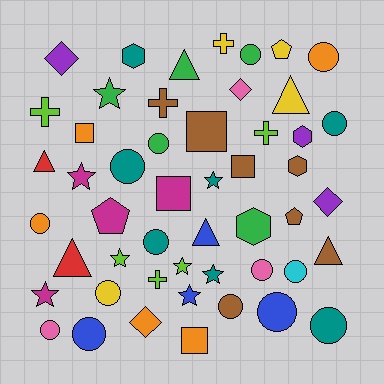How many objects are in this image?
There are 50 objects.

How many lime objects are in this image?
There are 5 lime objects.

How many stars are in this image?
There are 8 stars.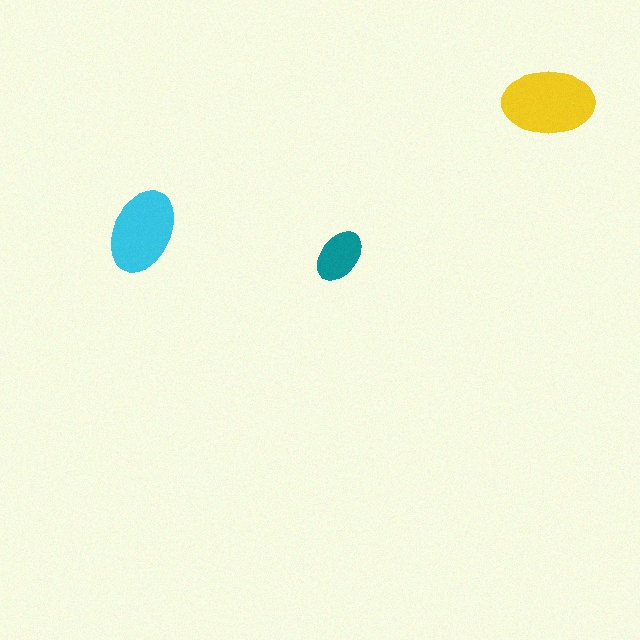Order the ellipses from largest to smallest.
the yellow one, the cyan one, the teal one.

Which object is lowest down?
The teal ellipse is bottommost.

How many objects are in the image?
There are 3 objects in the image.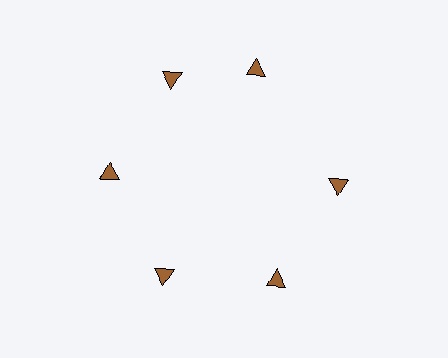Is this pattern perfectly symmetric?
No. The 6 brown triangles are arranged in a ring, but one element near the 1 o'clock position is rotated out of alignment along the ring, breaking the 6-fold rotational symmetry.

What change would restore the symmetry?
The symmetry would be restored by rotating it back into even spacing with its neighbors so that all 6 triangles sit at equal angles and equal distance from the center.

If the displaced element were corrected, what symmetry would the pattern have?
It would have 6-fold rotational symmetry — the pattern would map onto itself every 60 degrees.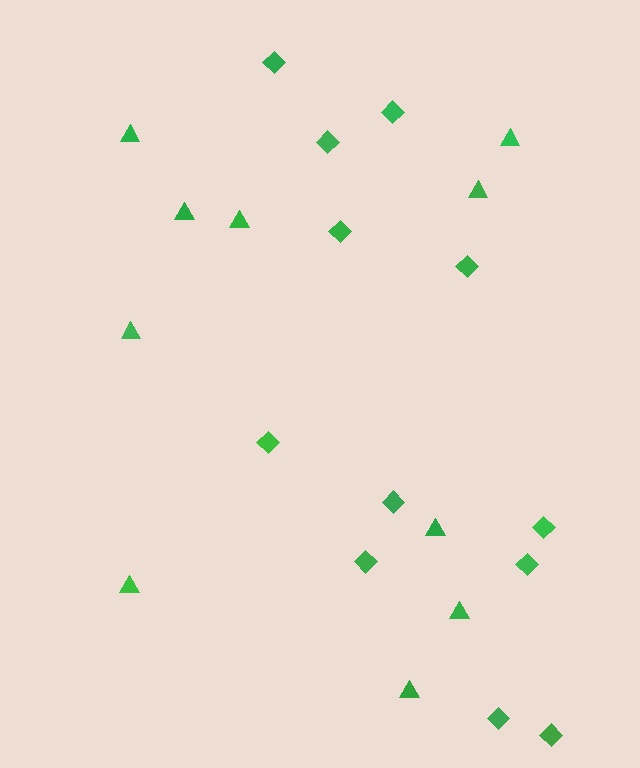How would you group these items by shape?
There are 2 groups: one group of triangles (10) and one group of diamonds (12).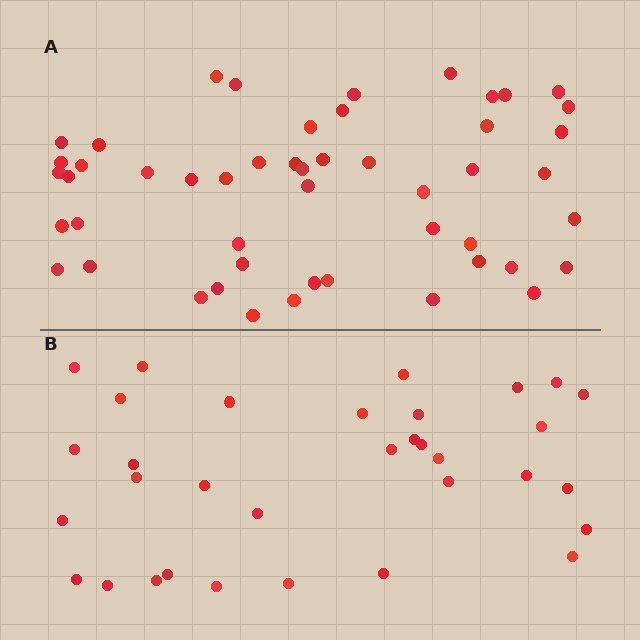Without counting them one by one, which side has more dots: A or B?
Region A (the top region) has more dots.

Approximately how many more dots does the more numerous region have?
Region A has approximately 15 more dots than region B.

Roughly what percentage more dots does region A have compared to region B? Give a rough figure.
About 50% more.